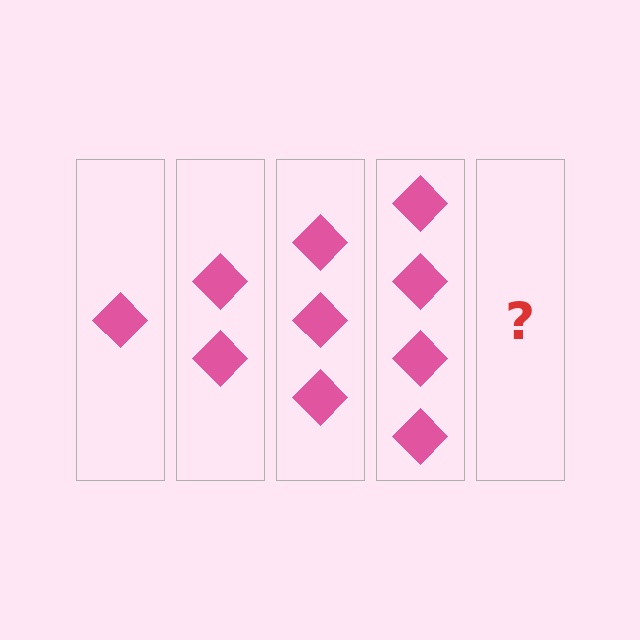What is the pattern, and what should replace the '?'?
The pattern is that each step adds one more diamond. The '?' should be 5 diamonds.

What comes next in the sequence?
The next element should be 5 diamonds.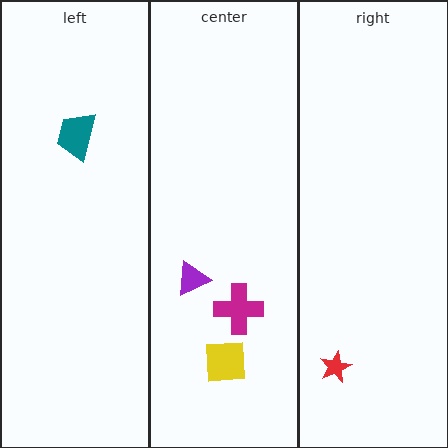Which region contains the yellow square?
The center region.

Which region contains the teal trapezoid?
The left region.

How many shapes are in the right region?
1.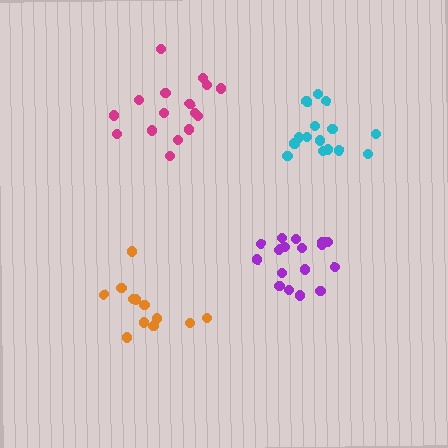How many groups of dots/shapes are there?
There are 4 groups.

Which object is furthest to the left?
The orange cluster is leftmost.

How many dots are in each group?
Group 1: 18 dots, Group 2: 15 dots, Group 3: 16 dots, Group 4: 13 dots (62 total).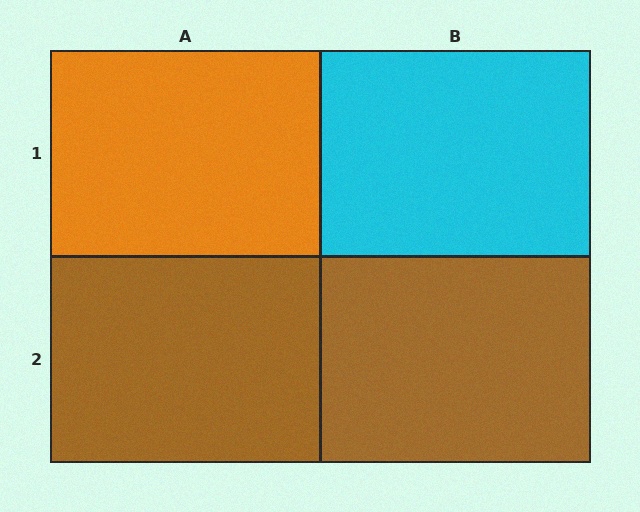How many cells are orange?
1 cell is orange.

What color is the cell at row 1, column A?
Orange.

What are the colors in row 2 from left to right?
Brown, brown.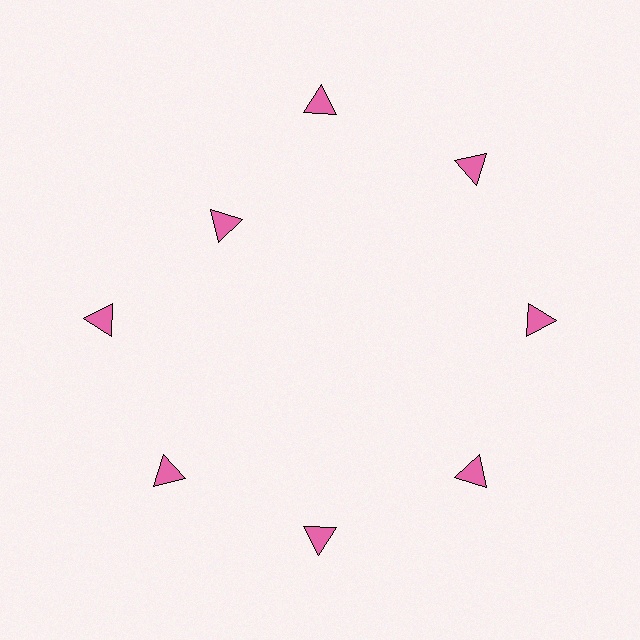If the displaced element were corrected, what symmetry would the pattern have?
It would have 8-fold rotational symmetry — the pattern would map onto itself every 45 degrees.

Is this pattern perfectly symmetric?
No. The 8 pink triangles are arranged in a ring, but one element near the 10 o'clock position is pulled inward toward the center, breaking the 8-fold rotational symmetry.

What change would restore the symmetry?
The symmetry would be restored by moving it outward, back onto the ring so that all 8 triangles sit at equal angles and equal distance from the center.